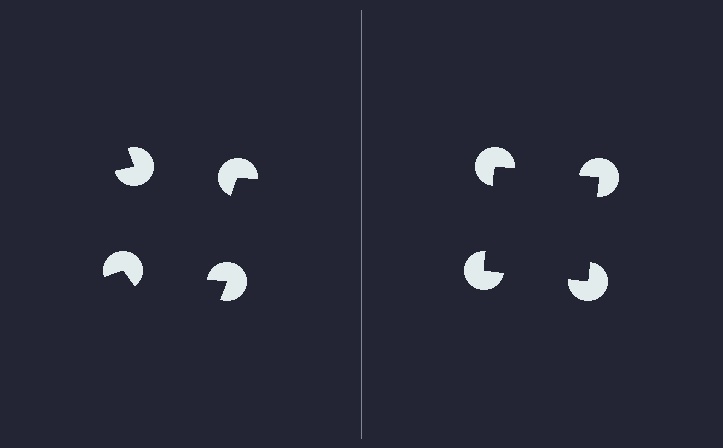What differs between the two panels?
The pac-man discs are positioned identically on both sides; only the wedge orientations differ. On the right they align to a square; on the left they are misaligned.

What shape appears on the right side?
An illusory square.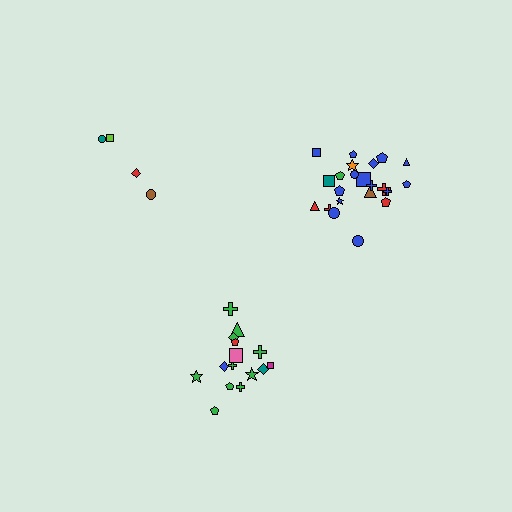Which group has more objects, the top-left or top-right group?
The top-right group.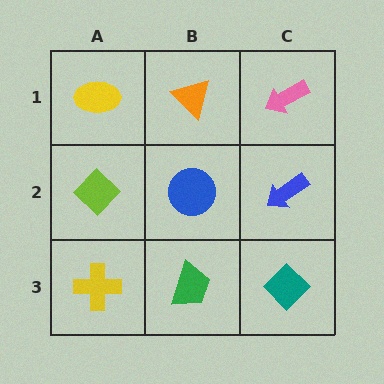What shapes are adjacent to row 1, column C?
A blue arrow (row 2, column C), an orange triangle (row 1, column B).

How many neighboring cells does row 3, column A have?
2.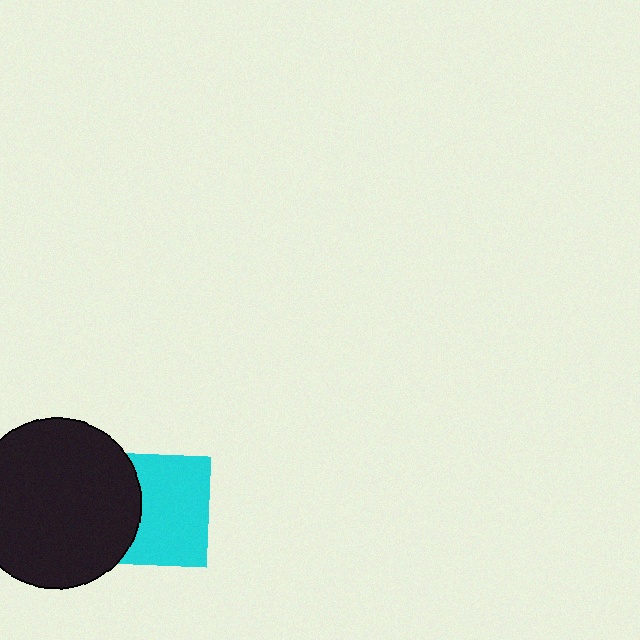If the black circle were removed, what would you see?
You would see the complete cyan square.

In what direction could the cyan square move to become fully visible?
The cyan square could move right. That would shift it out from behind the black circle entirely.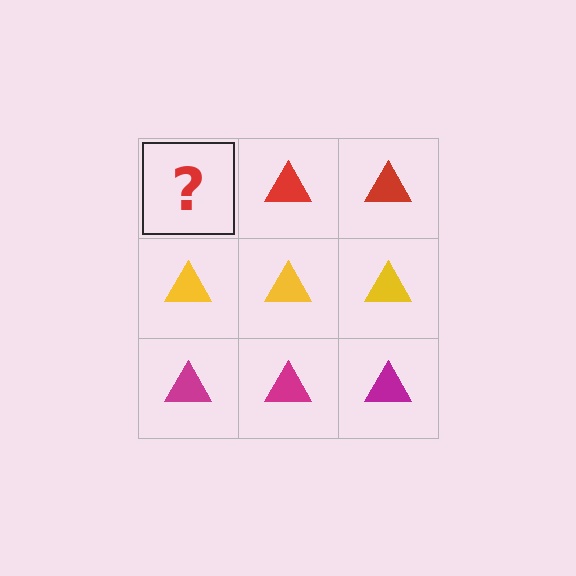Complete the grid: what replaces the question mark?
The question mark should be replaced with a red triangle.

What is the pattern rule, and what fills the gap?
The rule is that each row has a consistent color. The gap should be filled with a red triangle.